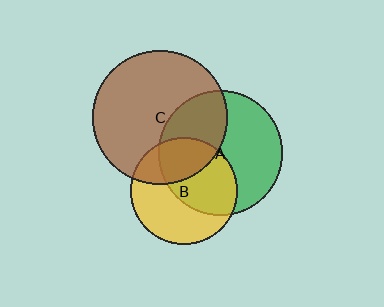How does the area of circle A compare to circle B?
Approximately 1.3 times.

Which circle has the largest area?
Circle C (brown).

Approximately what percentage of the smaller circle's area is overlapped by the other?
Approximately 35%.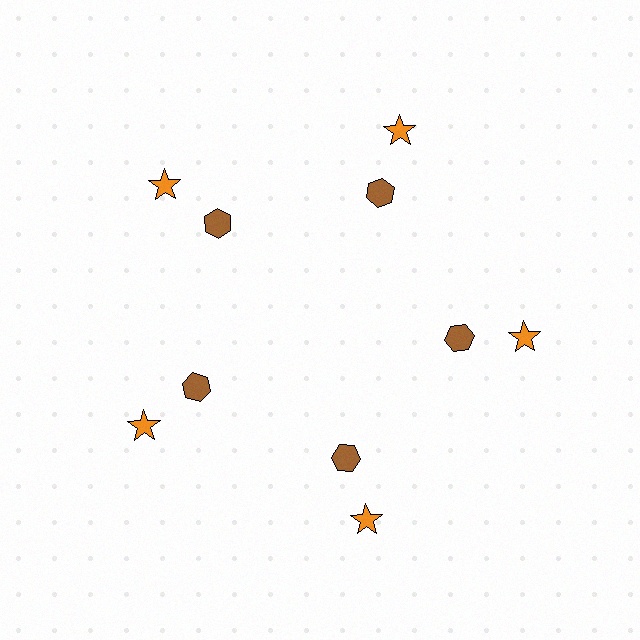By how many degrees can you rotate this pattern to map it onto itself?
The pattern maps onto itself every 72 degrees of rotation.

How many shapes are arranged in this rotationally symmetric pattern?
There are 10 shapes, arranged in 5 groups of 2.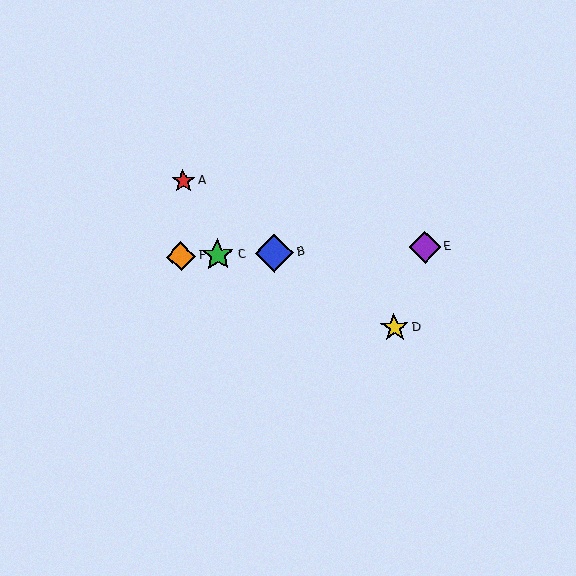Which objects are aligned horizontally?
Objects B, C, E, F are aligned horizontally.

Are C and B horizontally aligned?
Yes, both are at y≈255.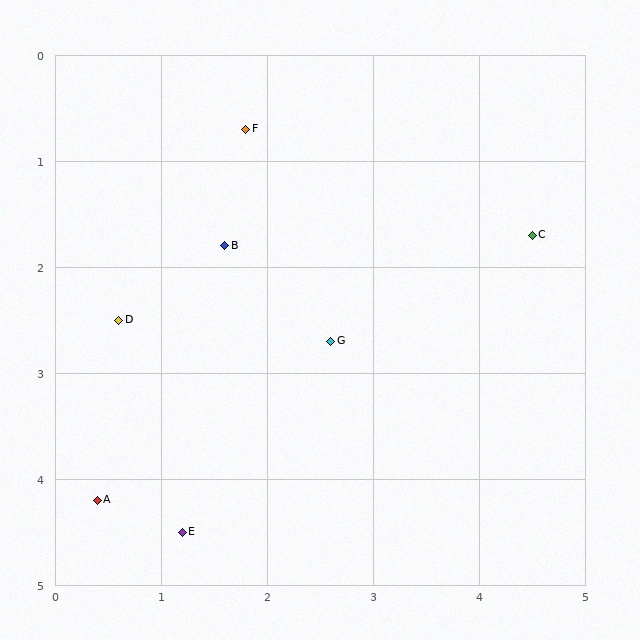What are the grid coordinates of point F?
Point F is at approximately (1.8, 0.7).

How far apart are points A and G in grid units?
Points A and G are about 2.7 grid units apart.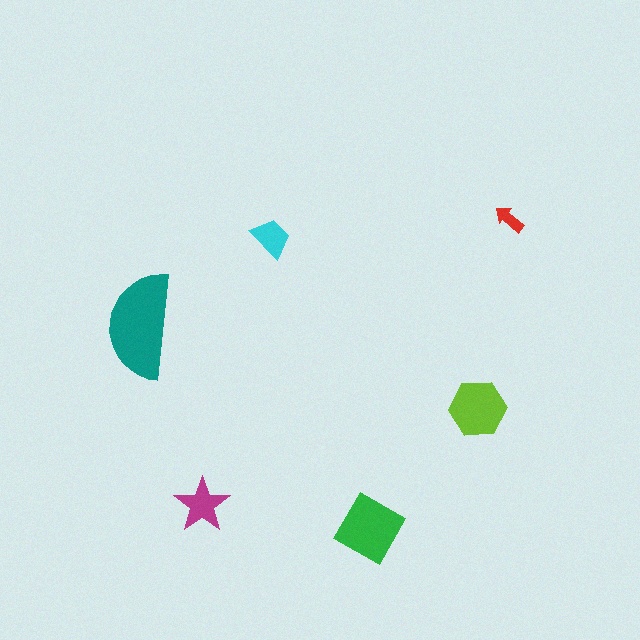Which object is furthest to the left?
The teal semicircle is leftmost.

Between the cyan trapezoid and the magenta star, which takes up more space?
The magenta star.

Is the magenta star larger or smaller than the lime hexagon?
Smaller.